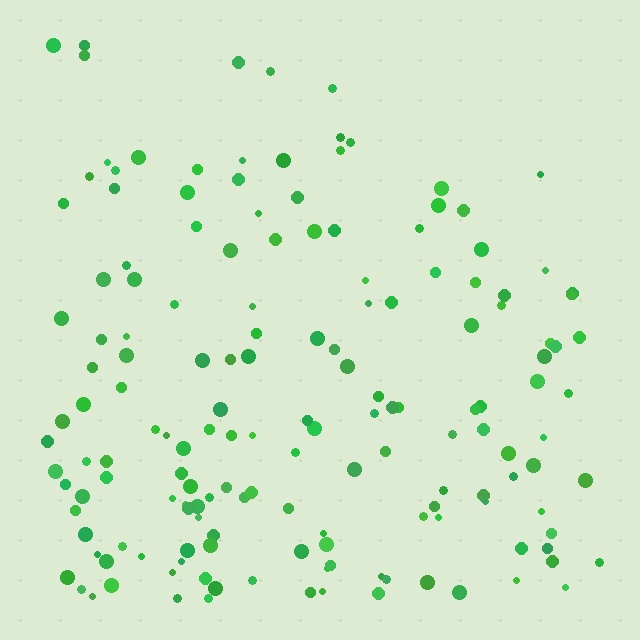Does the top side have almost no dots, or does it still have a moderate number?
Still a moderate number, just noticeably fewer than the bottom.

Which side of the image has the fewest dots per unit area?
The top.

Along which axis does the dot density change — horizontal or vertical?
Vertical.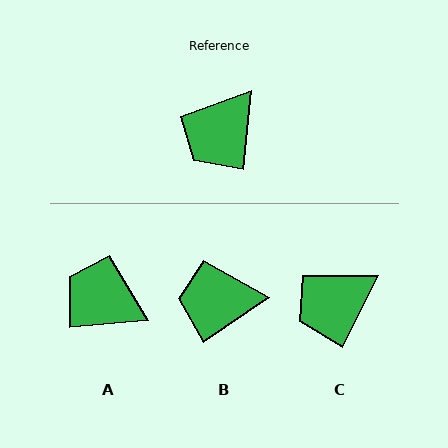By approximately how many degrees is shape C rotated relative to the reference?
Approximately 21 degrees clockwise.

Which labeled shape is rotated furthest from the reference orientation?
A, about 80 degrees away.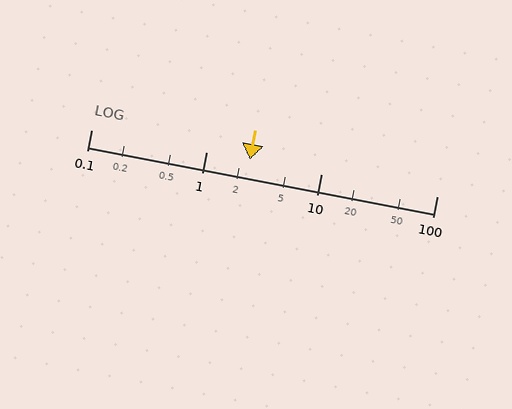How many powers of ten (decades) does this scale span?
The scale spans 3 decades, from 0.1 to 100.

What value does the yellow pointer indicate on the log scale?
The pointer indicates approximately 2.4.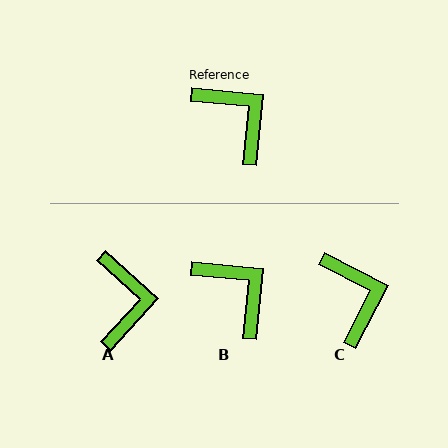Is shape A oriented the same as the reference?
No, it is off by about 37 degrees.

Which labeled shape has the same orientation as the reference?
B.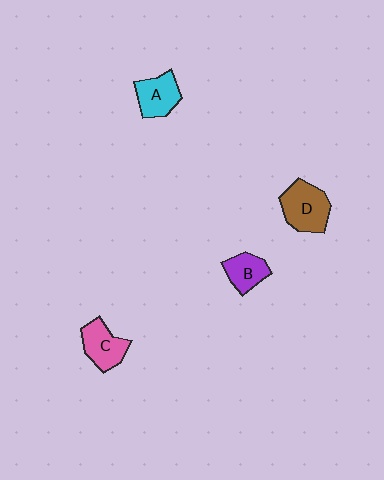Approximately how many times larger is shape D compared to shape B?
Approximately 1.5 times.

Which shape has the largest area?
Shape D (brown).